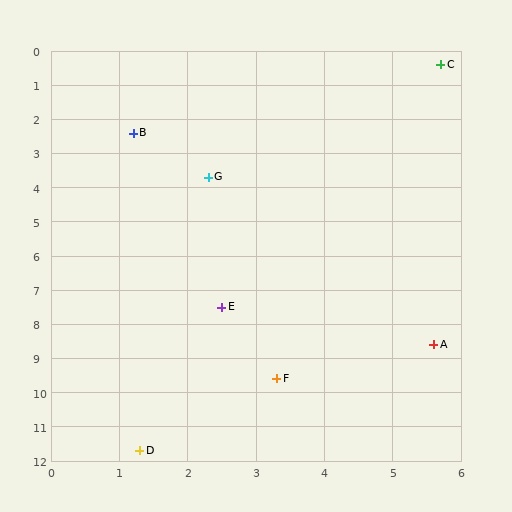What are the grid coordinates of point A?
Point A is at approximately (5.6, 8.6).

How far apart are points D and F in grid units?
Points D and F are about 2.9 grid units apart.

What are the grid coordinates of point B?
Point B is at approximately (1.2, 2.4).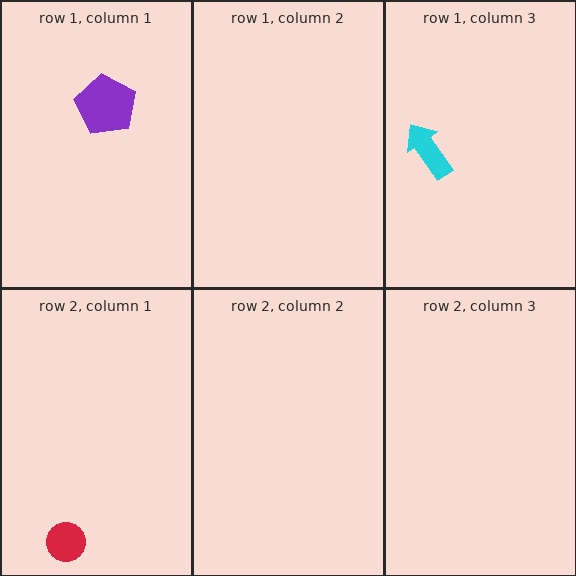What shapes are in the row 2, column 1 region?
The red circle.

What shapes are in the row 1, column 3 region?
The cyan arrow.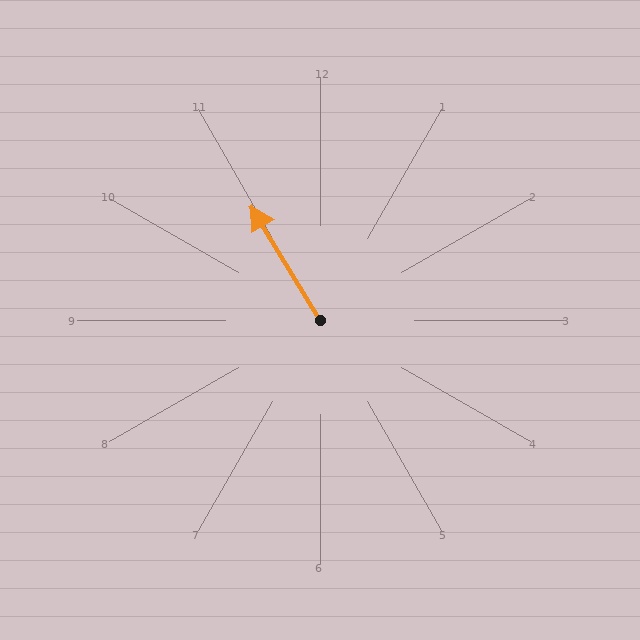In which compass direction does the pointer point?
Northwest.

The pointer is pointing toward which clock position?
Roughly 11 o'clock.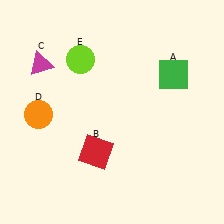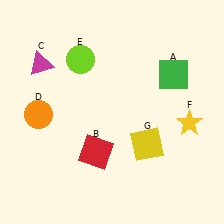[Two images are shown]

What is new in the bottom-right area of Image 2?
A yellow star (F) was added in the bottom-right area of Image 2.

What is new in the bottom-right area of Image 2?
A yellow square (G) was added in the bottom-right area of Image 2.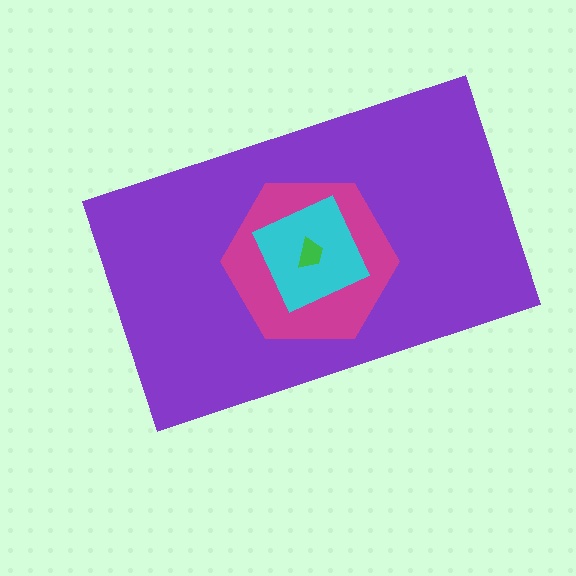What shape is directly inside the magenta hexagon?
The cyan diamond.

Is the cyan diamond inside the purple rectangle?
Yes.